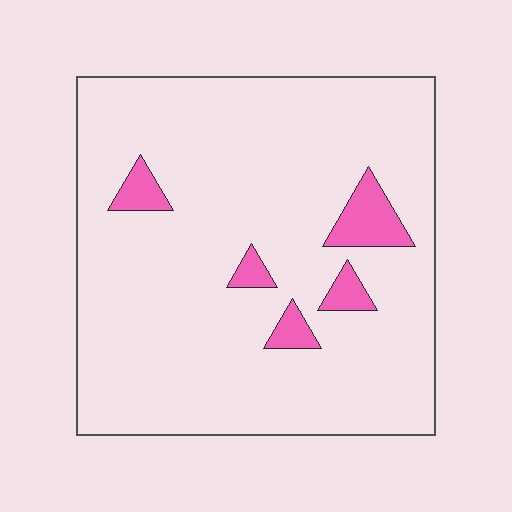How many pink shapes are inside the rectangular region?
5.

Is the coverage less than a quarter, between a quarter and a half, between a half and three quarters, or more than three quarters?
Less than a quarter.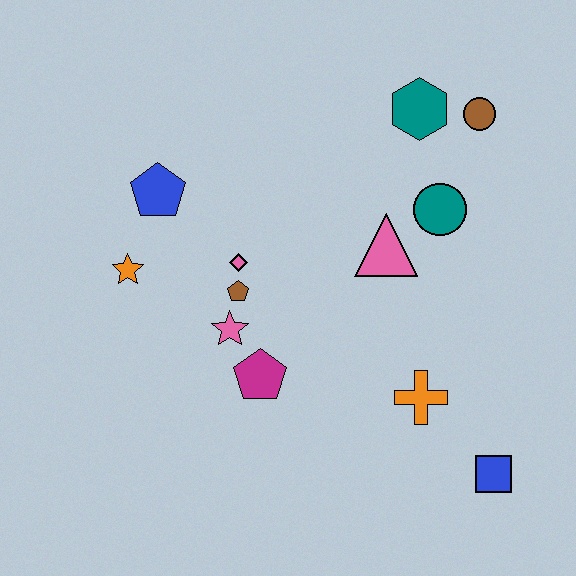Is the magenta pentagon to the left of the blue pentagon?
No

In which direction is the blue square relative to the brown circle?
The blue square is below the brown circle.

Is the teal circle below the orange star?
No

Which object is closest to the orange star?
The blue pentagon is closest to the orange star.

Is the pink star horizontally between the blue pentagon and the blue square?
Yes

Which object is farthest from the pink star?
The brown circle is farthest from the pink star.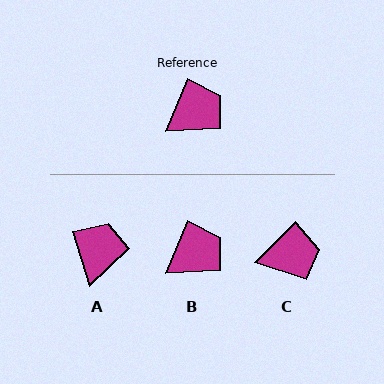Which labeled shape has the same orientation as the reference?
B.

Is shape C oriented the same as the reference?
No, it is off by about 22 degrees.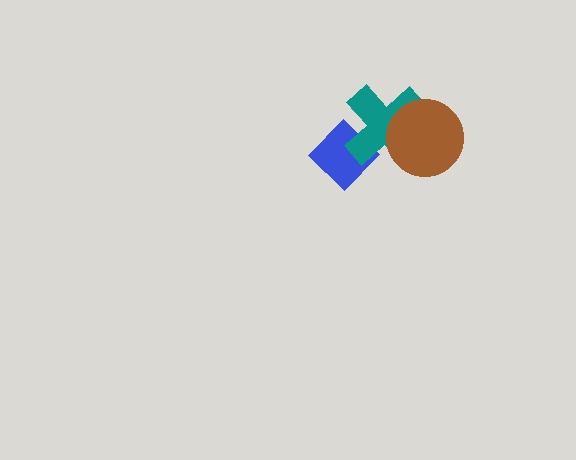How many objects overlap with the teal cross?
2 objects overlap with the teal cross.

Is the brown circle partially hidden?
No, no other shape covers it.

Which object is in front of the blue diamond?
The teal cross is in front of the blue diamond.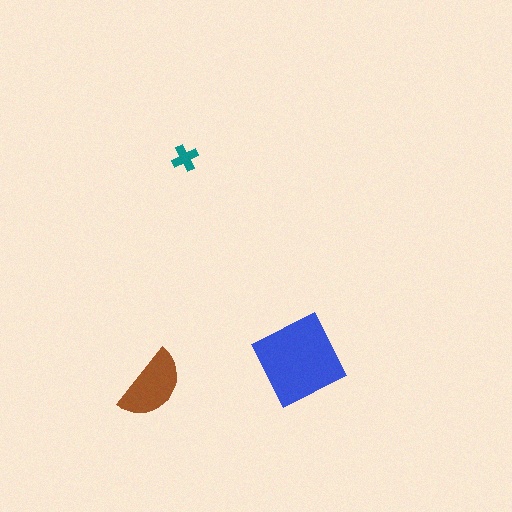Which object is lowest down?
The brown semicircle is bottommost.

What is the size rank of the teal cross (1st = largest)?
3rd.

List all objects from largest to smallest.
The blue diamond, the brown semicircle, the teal cross.